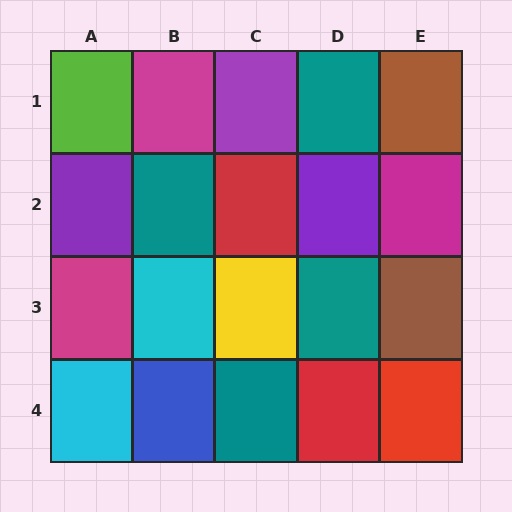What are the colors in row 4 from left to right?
Cyan, blue, teal, red, red.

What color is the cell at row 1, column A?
Lime.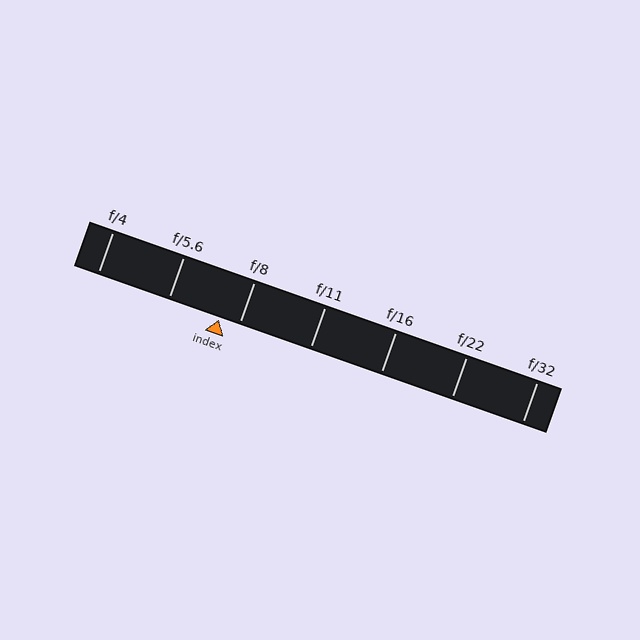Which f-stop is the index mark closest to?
The index mark is closest to f/8.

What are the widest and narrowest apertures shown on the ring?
The widest aperture shown is f/4 and the narrowest is f/32.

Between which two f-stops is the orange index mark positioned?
The index mark is between f/5.6 and f/8.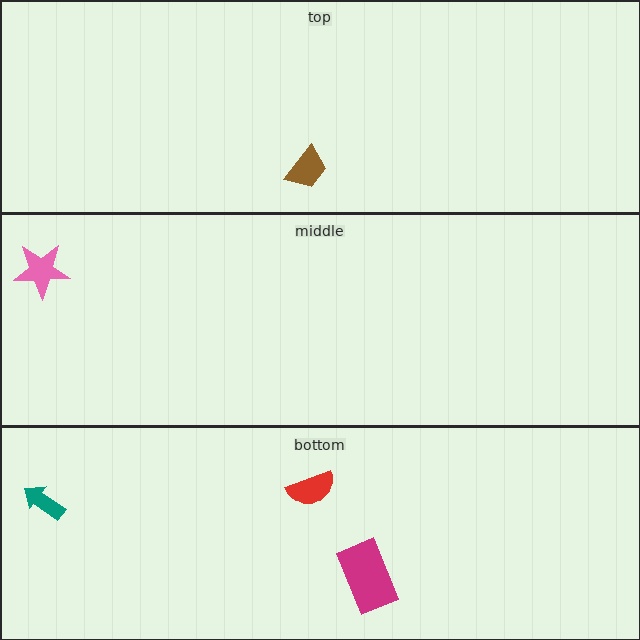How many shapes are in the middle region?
1.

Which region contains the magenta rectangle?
The bottom region.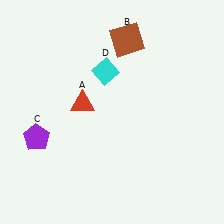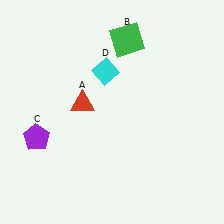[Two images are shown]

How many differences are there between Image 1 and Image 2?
There is 1 difference between the two images.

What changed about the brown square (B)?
In Image 1, B is brown. In Image 2, it changed to green.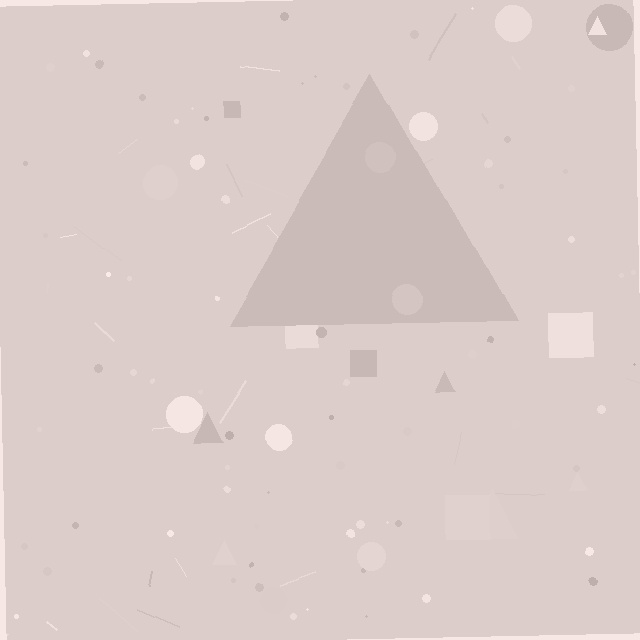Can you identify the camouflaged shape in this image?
The camouflaged shape is a triangle.